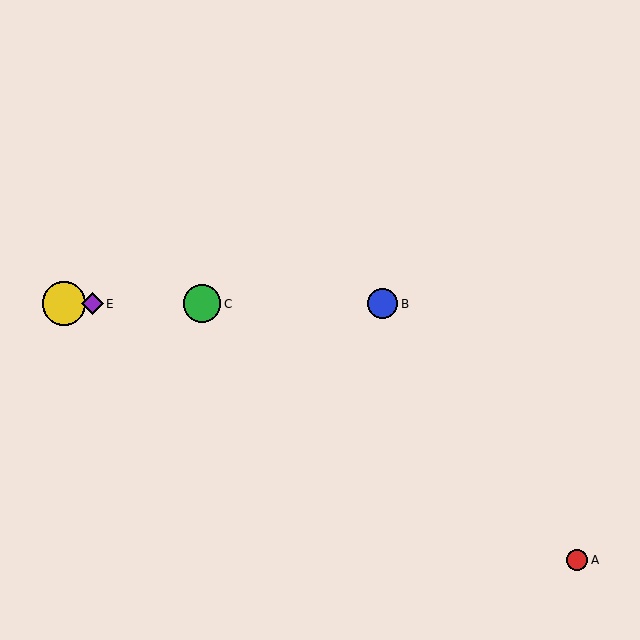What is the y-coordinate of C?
Object C is at y≈304.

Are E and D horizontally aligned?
Yes, both are at y≈304.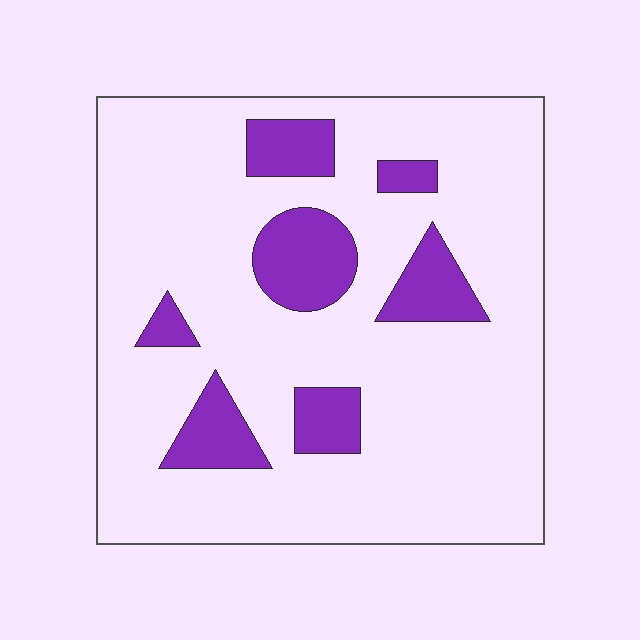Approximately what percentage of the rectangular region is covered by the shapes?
Approximately 15%.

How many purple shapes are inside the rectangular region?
7.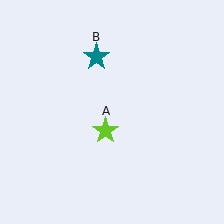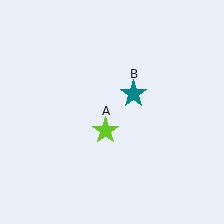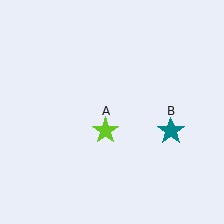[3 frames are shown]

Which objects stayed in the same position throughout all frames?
Lime star (object A) remained stationary.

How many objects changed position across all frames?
1 object changed position: teal star (object B).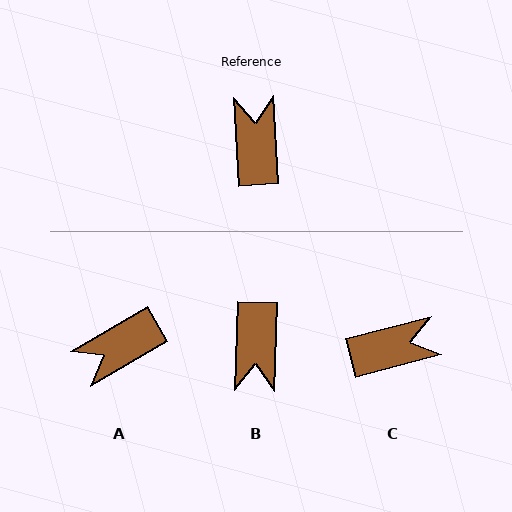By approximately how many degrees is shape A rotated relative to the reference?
Approximately 117 degrees counter-clockwise.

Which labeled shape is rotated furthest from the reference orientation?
B, about 175 degrees away.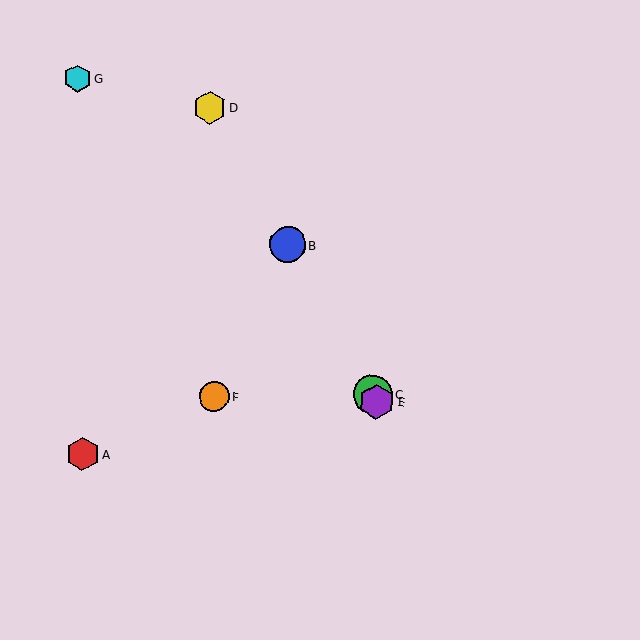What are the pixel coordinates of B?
Object B is at (288, 245).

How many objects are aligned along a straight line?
4 objects (B, C, D, E) are aligned along a straight line.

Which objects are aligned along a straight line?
Objects B, C, D, E are aligned along a straight line.